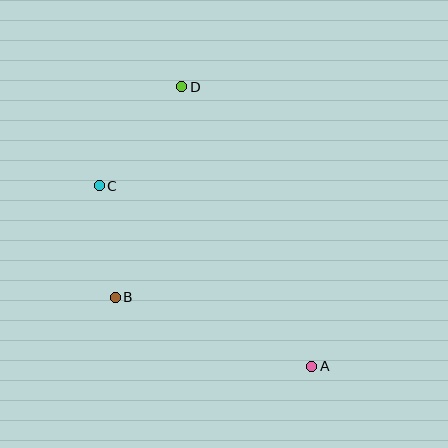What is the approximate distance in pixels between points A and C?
The distance between A and C is approximately 279 pixels.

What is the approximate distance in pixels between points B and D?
The distance between B and D is approximately 221 pixels.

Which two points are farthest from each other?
Points A and D are farthest from each other.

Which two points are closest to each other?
Points B and C are closest to each other.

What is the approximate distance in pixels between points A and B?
The distance between A and B is approximately 208 pixels.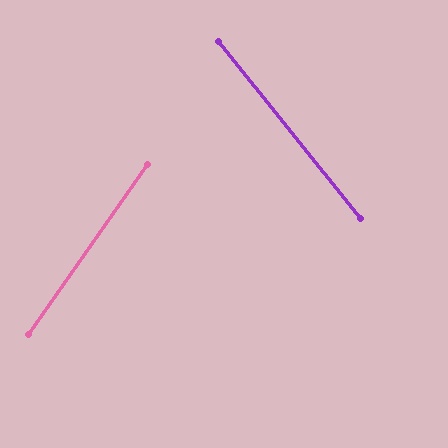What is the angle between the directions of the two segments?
Approximately 74 degrees.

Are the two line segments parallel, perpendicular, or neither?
Neither parallel nor perpendicular — they differ by about 74°.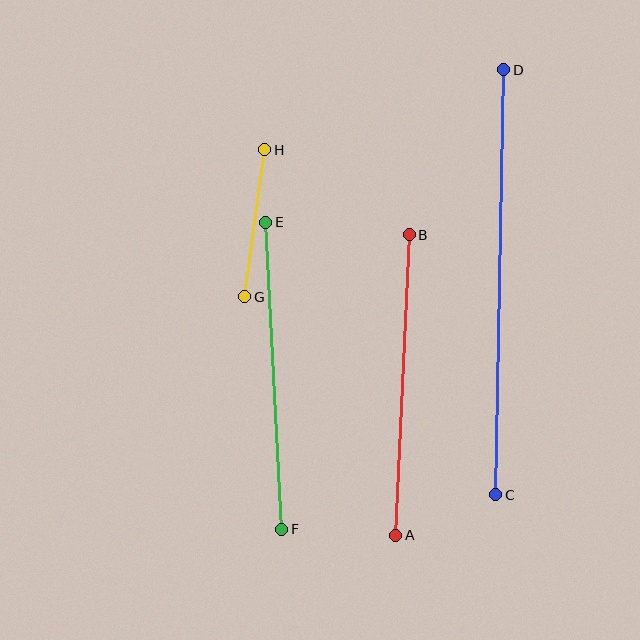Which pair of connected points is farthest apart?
Points C and D are farthest apart.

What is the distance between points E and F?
The distance is approximately 308 pixels.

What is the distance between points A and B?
The distance is approximately 301 pixels.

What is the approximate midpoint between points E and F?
The midpoint is at approximately (274, 376) pixels.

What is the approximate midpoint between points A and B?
The midpoint is at approximately (402, 385) pixels.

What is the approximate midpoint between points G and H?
The midpoint is at approximately (255, 223) pixels.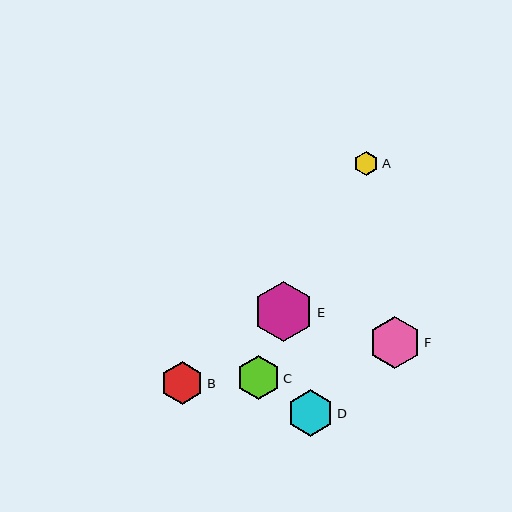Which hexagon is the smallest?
Hexagon A is the smallest with a size of approximately 25 pixels.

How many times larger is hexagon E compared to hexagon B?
Hexagon E is approximately 1.4 times the size of hexagon B.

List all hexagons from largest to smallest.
From largest to smallest: E, F, D, C, B, A.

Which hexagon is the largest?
Hexagon E is the largest with a size of approximately 60 pixels.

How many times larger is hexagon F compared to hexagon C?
Hexagon F is approximately 1.2 times the size of hexagon C.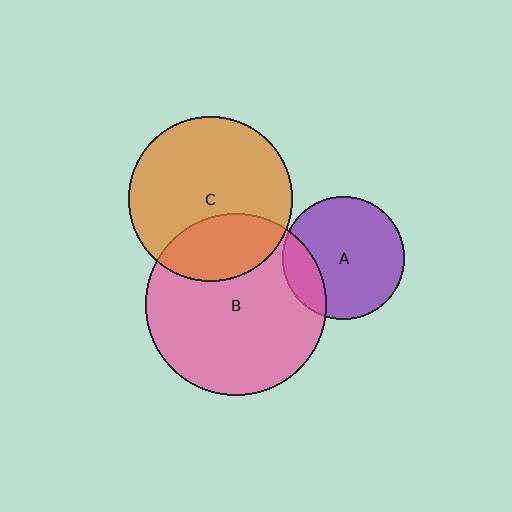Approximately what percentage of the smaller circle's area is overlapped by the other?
Approximately 20%.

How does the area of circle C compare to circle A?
Approximately 1.8 times.